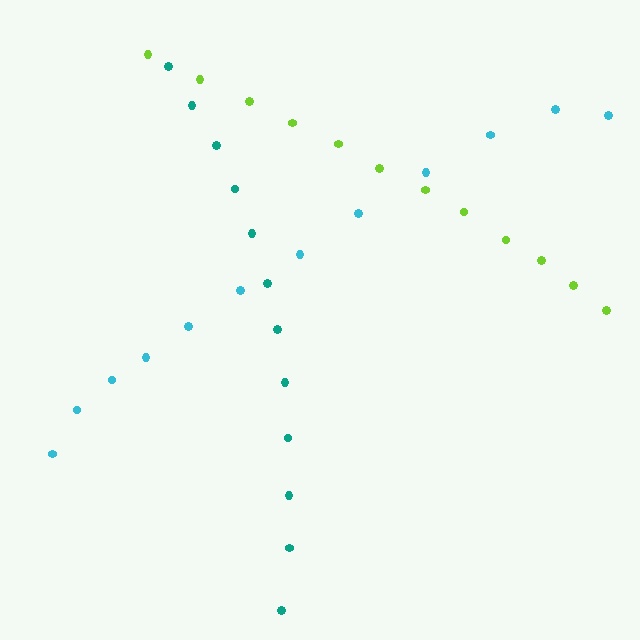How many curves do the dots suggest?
There are 3 distinct paths.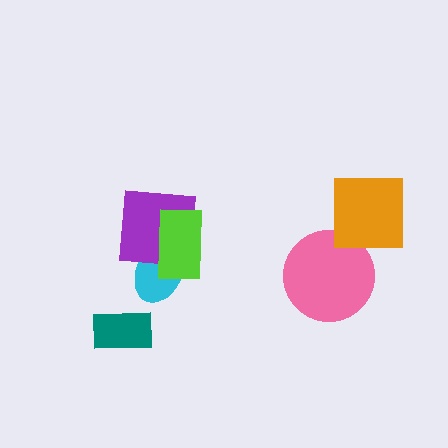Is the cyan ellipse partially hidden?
Yes, it is partially covered by another shape.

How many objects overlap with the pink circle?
0 objects overlap with the pink circle.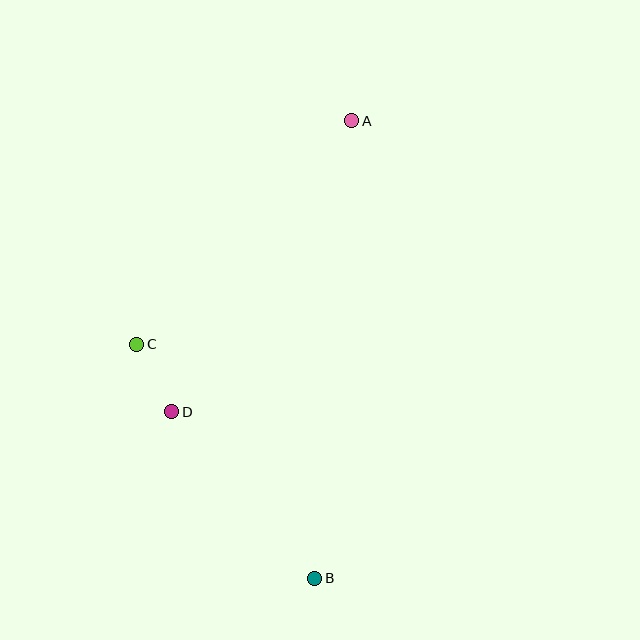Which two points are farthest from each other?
Points A and B are farthest from each other.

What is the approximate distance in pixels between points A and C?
The distance between A and C is approximately 310 pixels.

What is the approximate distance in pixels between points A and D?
The distance between A and D is approximately 342 pixels.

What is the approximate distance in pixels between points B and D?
The distance between B and D is approximately 220 pixels.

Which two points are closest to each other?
Points C and D are closest to each other.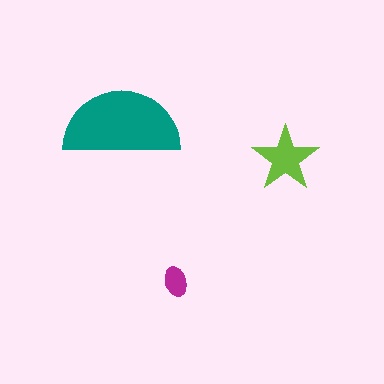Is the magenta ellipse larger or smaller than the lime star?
Smaller.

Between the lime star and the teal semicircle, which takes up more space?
The teal semicircle.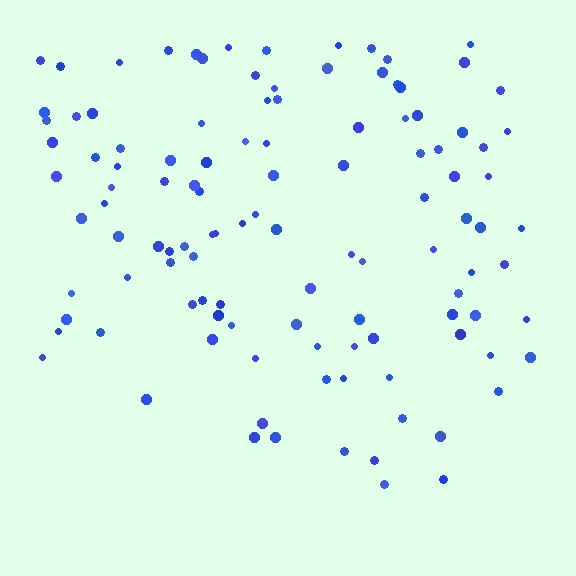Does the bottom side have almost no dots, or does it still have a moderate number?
Still a moderate number, just noticeably fewer than the top.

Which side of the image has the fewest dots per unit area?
The bottom.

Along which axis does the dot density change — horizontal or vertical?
Vertical.